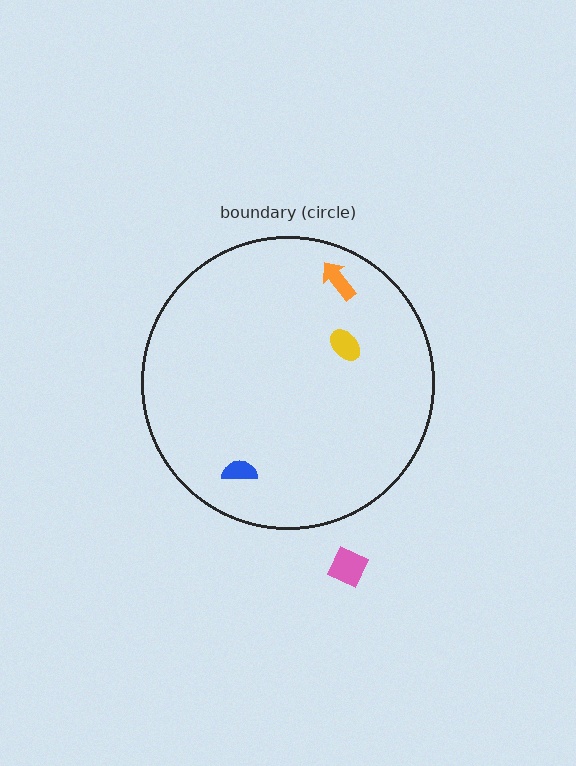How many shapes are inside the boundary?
3 inside, 1 outside.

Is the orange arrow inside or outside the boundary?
Inside.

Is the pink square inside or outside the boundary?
Outside.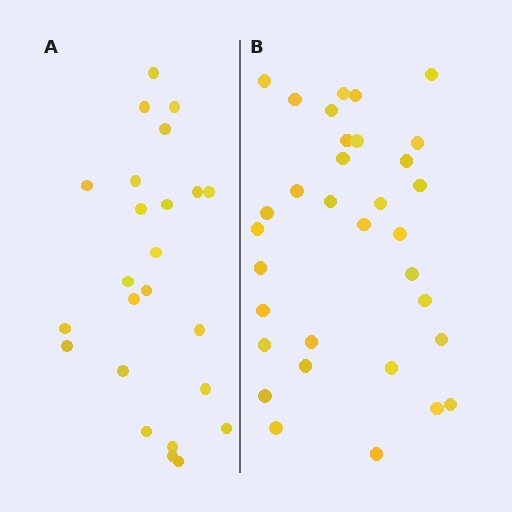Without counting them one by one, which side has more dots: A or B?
Region B (the right region) has more dots.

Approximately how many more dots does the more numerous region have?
Region B has roughly 8 or so more dots than region A.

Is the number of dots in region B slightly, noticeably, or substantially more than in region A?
Region B has noticeably more, but not dramatically so. The ratio is roughly 1.4 to 1.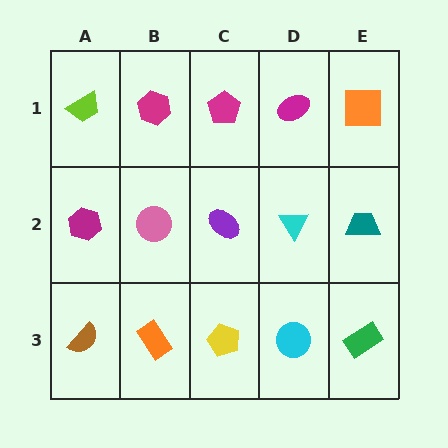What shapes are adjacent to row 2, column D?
A magenta ellipse (row 1, column D), a cyan circle (row 3, column D), a purple ellipse (row 2, column C), a teal trapezoid (row 2, column E).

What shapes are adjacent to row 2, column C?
A magenta pentagon (row 1, column C), a yellow pentagon (row 3, column C), a pink circle (row 2, column B), a cyan triangle (row 2, column D).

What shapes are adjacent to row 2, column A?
A lime trapezoid (row 1, column A), a brown semicircle (row 3, column A), a pink circle (row 2, column B).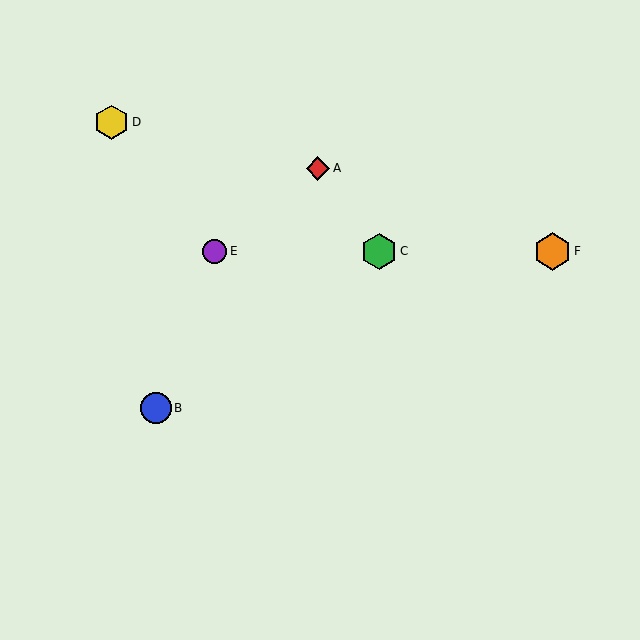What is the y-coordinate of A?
Object A is at y≈168.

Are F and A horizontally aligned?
No, F is at y≈252 and A is at y≈168.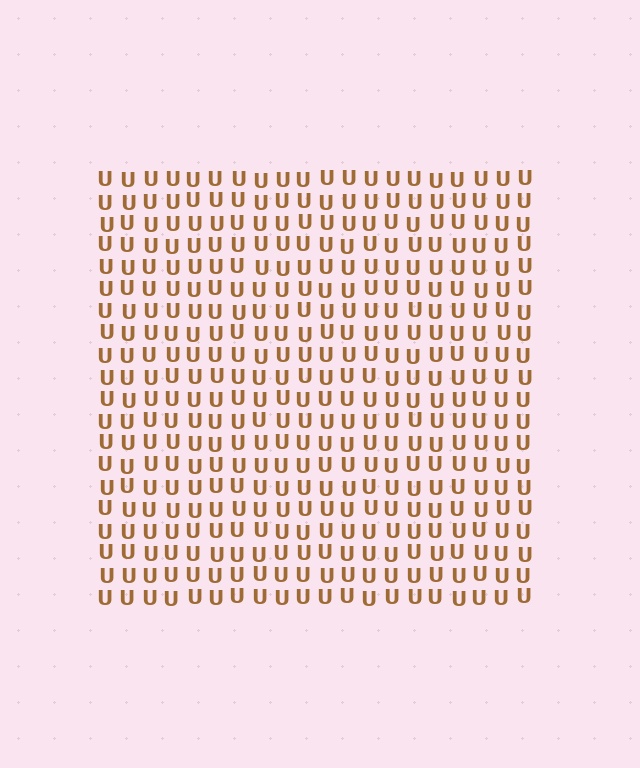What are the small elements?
The small elements are letter U's.